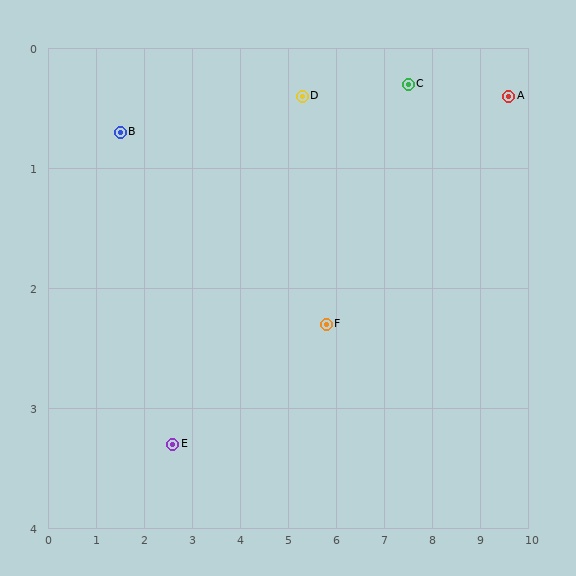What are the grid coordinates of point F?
Point F is at approximately (5.8, 2.3).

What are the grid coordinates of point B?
Point B is at approximately (1.5, 0.7).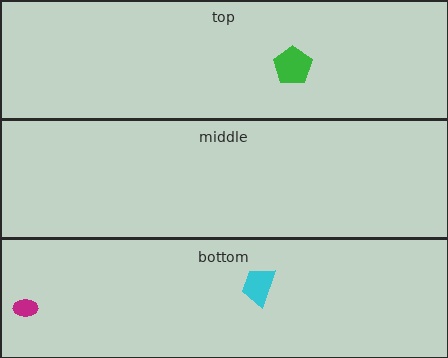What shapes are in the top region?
The green pentagon.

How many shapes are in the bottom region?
2.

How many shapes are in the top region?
1.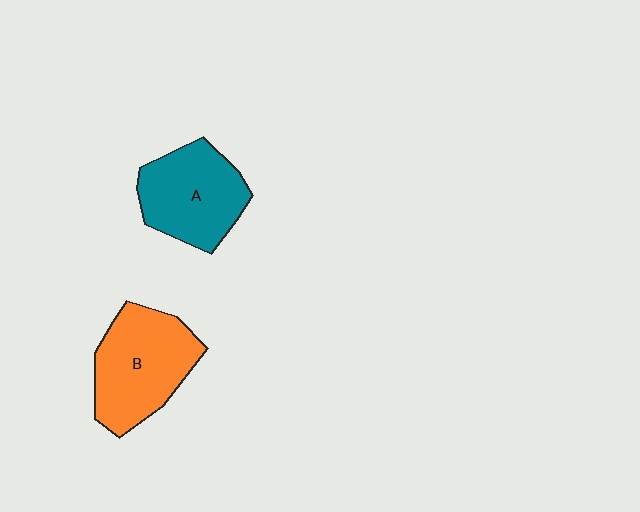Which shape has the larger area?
Shape B (orange).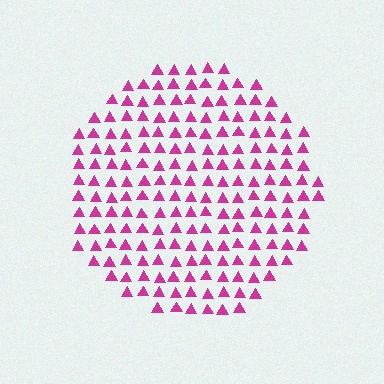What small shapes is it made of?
It is made of small triangles.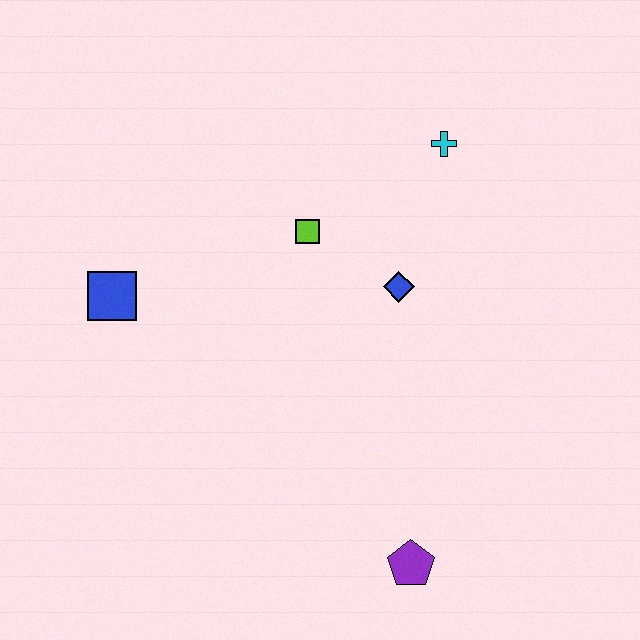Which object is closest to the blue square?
The lime square is closest to the blue square.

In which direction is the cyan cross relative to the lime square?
The cyan cross is to the right of the lime square.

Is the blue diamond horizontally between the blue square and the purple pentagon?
Yes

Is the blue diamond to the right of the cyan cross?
No